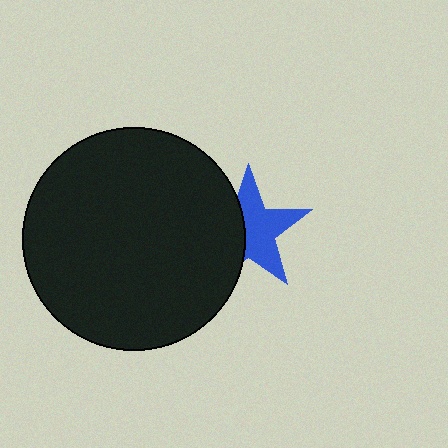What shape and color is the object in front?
The object in front is a black circle.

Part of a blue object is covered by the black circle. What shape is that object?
It is a star.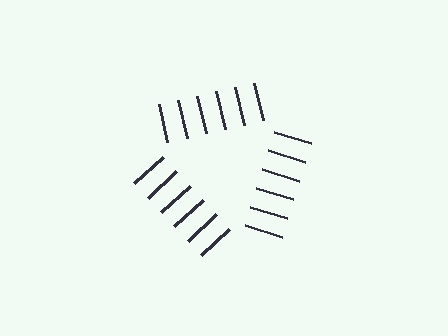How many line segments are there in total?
18 — 6 along each of the 3 edges.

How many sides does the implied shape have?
3 sides — the line-ends trace a triangle.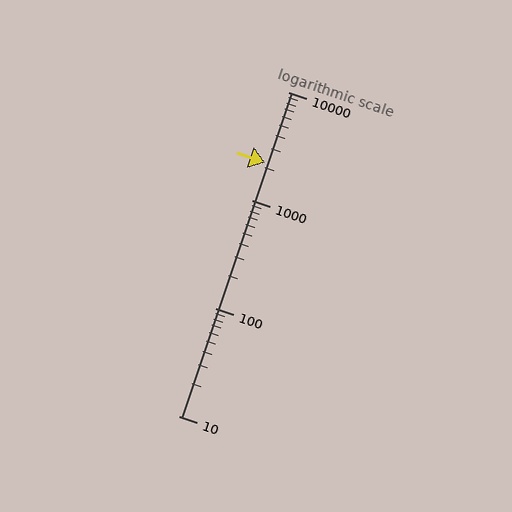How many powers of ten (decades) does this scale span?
The scale spans 3 decades, from 10 to 10000.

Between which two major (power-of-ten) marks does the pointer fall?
The pointer is between 1000 and 10000.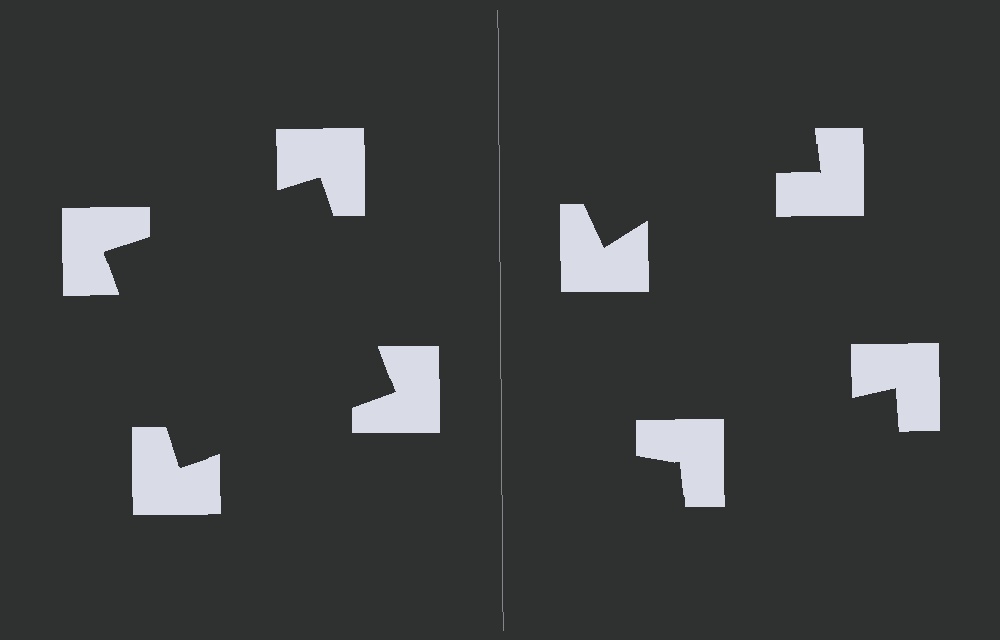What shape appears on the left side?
An illusory square.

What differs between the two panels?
The notched squares are positioned identically on both sides; only the wedge orientations differ. On the left they align to a square; on the right they are misaligned.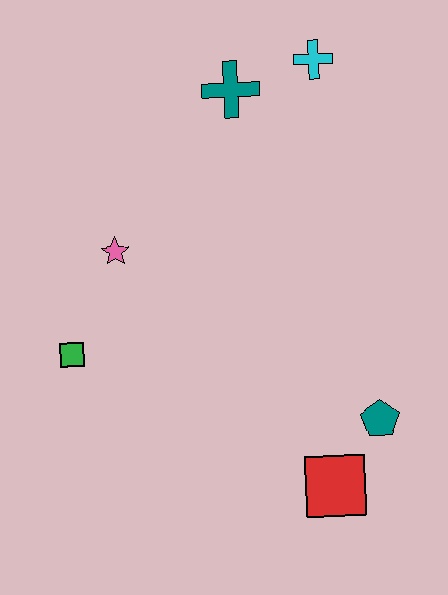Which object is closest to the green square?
The pink star is closest to the green square.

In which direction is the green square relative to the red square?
The green square is to the left of the red square.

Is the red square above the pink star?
No